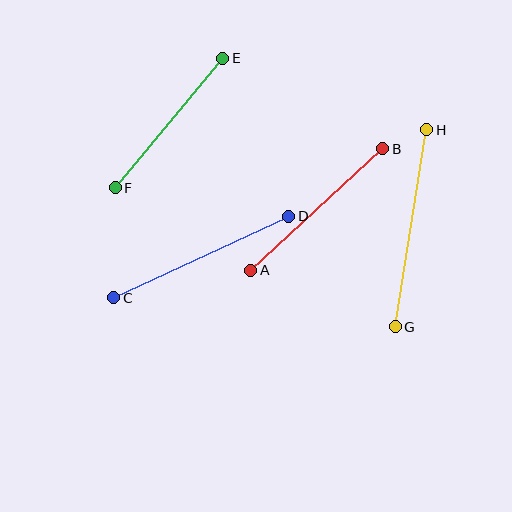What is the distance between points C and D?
The distance is approximately 193 pixels.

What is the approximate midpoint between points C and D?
The midpoint is at approximately (201, 257) pixels.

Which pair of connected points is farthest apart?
Points G and H are farthest apart.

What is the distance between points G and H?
The distance is approximately 199 pixels.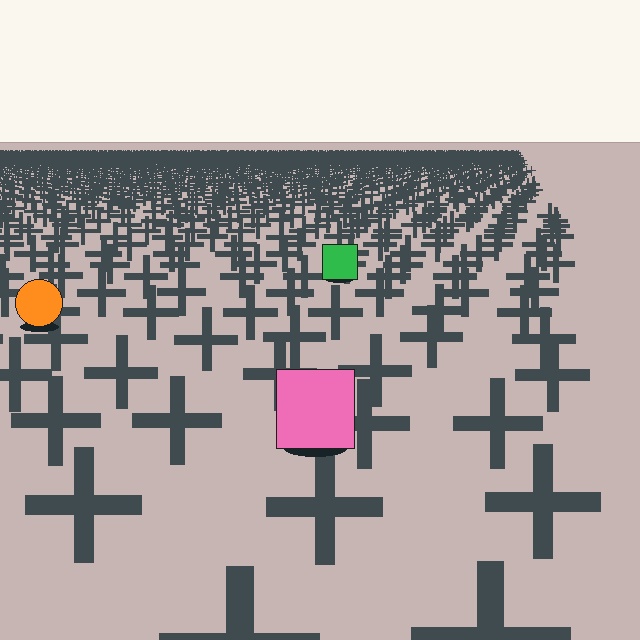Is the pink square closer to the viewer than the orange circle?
Yes. The pink square is closer — you can tell from the texture gradient: the ground texture is coarser near it.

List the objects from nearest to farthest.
From nearest to farthest: the pink square, the orange circle, the green square.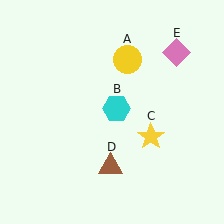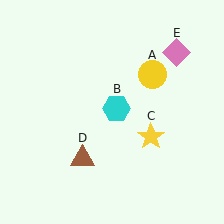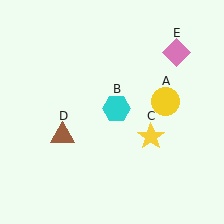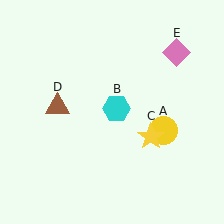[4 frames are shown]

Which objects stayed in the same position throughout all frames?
Cyan hexagon (object B) and yellow star (object C) and pink diamond (object E) remained stationary.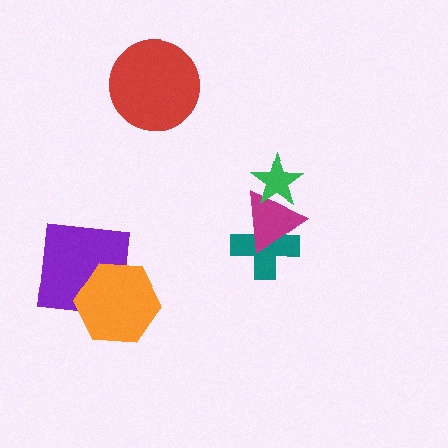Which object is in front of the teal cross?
The magenta triangle is in front of the teal cross.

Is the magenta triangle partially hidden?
Yes, it is partially covered by another shape.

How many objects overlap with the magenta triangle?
2 objects overlap with the magenta triangle.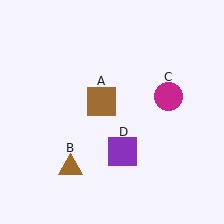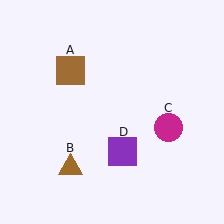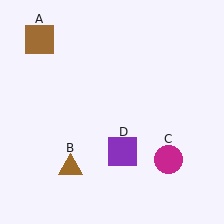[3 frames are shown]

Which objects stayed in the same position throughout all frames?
Brown triangle (object B) and purple square (object D) remained stationary.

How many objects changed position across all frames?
2 objects changed position: brown square (object A), magenta circle (object C).